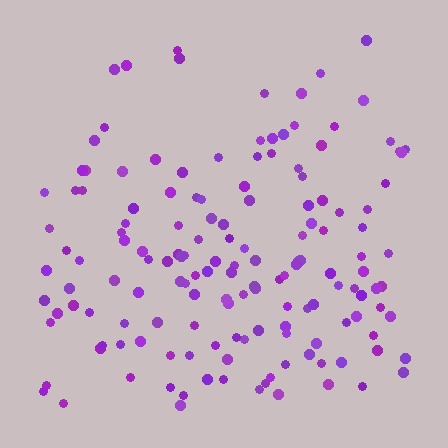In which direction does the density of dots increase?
From top to bottom, with the bottom side densest.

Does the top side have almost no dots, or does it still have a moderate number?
Still a moderate number, just noticeably fewer than the bottom.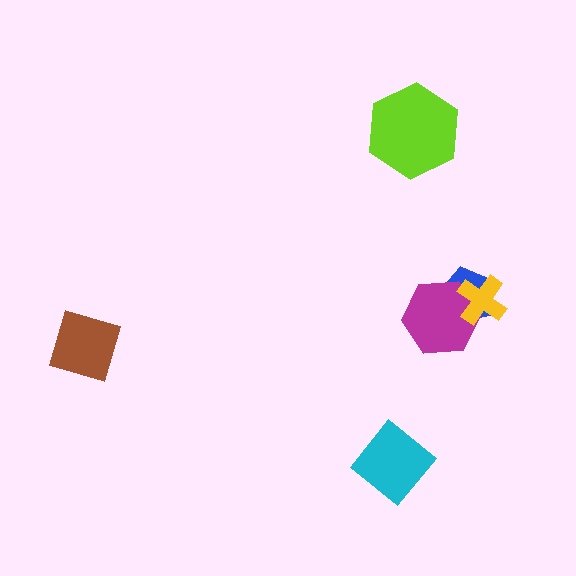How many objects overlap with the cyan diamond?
0 objects overlap with the cyan diamond.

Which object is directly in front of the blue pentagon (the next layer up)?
The magenta hexagon is directly in front of the blue pentagon.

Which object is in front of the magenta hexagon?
The yellow cross is in front of the magenta hexagon.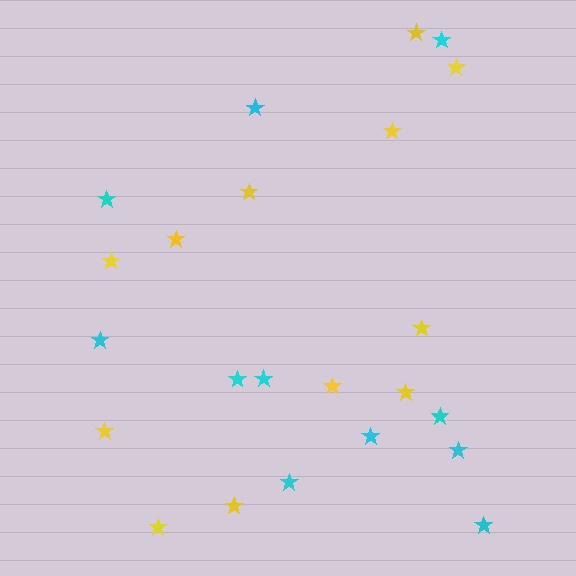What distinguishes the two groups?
There are 2 groups: one group of cyan stars (11) and one group of yellow stars (12).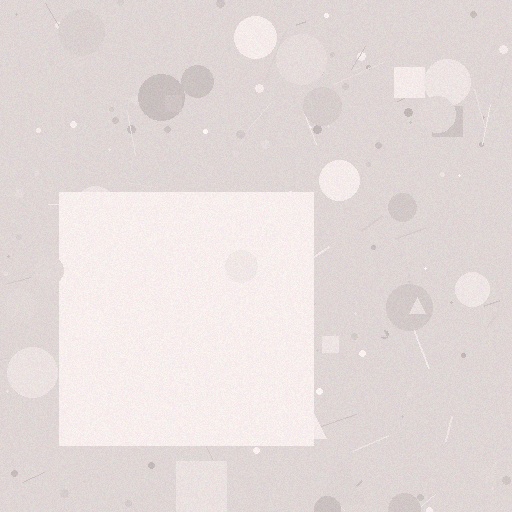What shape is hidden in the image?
A square is hidden in the image.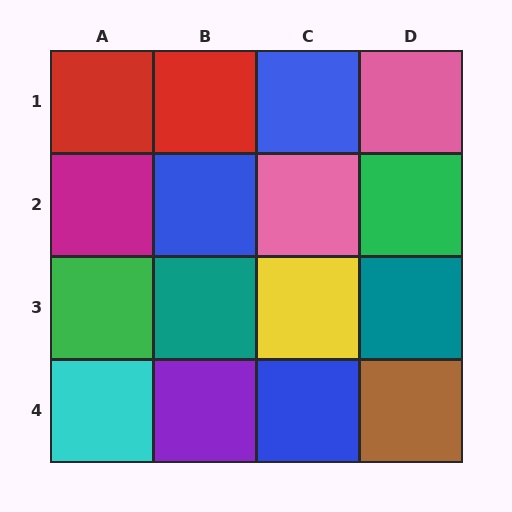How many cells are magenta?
1 cell is magenta.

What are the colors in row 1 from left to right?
Red, red, blue, pink.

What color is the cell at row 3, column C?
Yellow.